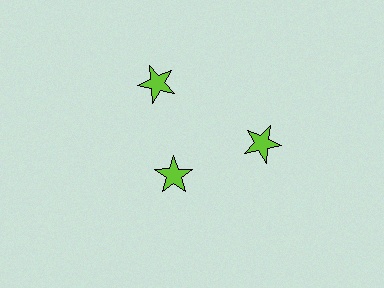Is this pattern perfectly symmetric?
No. The 3 lime stars are arranged in a ring, but one element near the 7 o'clock position is pulled inward toward the center, breaking the 3-fold rotational symmetry.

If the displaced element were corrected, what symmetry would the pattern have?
It would have 3-fold rotational symmetry — the pattern would map onto itself every 120 degrees.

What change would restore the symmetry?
The symmetry would be restored by moving it outward, back onto the ring so that all 3 stars sit at equal angles and equal distance from the center.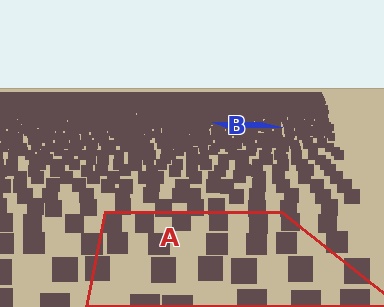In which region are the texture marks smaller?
The texture marks are smaller in region B, because it is farther away.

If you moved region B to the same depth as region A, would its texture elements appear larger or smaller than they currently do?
They would appear larger. At a closer depth, the same texture elements are projected at a bigger on-screen size.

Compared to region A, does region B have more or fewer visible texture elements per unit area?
Region B has more texture elements per unit area — they are packed more densely because it is farther away.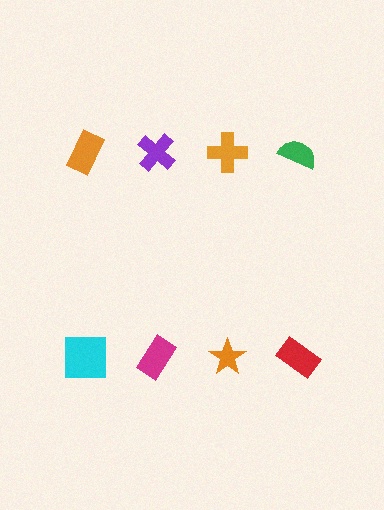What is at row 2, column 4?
A red rectangle.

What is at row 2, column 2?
A magenta rectangle.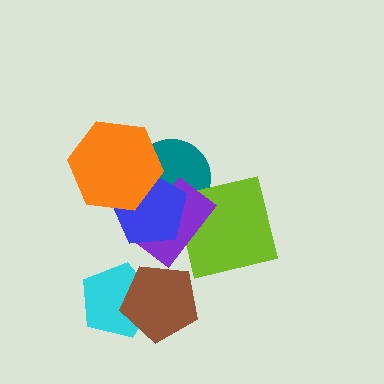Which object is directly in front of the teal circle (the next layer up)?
The purple rectangle is directly in front of the teal circle.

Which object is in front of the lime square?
The purple rectangle is in front of the lime square.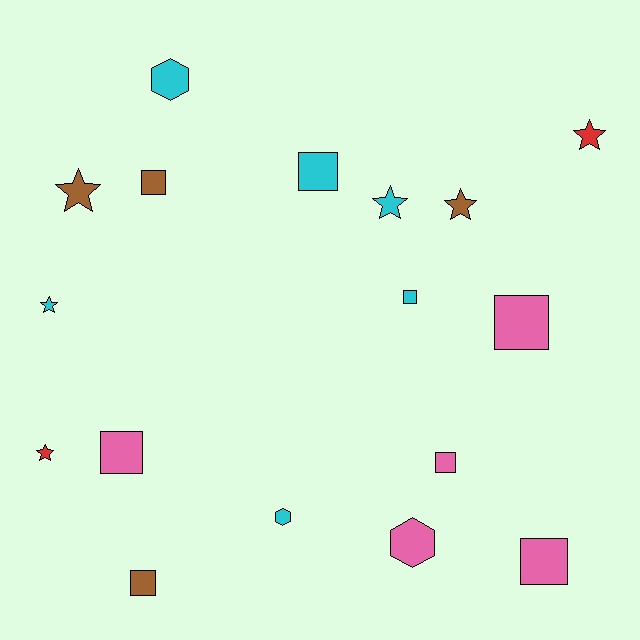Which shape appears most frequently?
Square, with 8 objects.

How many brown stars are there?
There are 2 brown stars.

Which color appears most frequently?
Cyan, with 6 objects.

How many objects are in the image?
There are 17 objects.